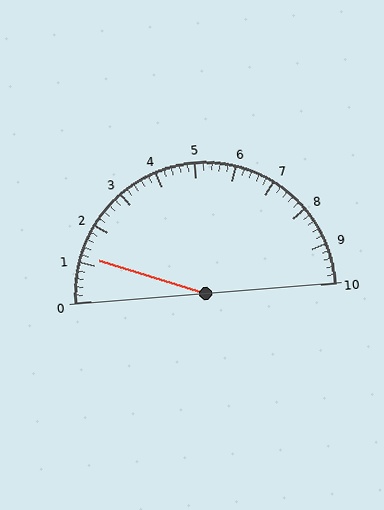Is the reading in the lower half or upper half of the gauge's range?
The reading is in the lower half of the range (0 to 10).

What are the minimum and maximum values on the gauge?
The gauge ranges from 0 to 10.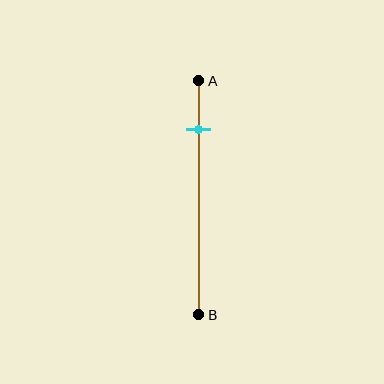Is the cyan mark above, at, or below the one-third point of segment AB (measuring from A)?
The cyan mark is above the one-third point of segment AB.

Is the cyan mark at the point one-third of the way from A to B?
No, the mark is at about 20% from A, not at the 33% one-third point.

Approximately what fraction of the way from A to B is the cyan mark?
The cyan mark is approximately 20% of the way from A to B.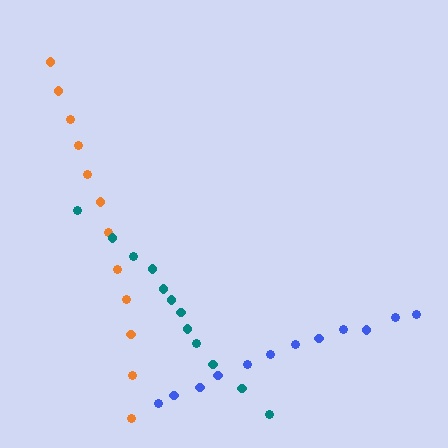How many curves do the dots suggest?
There are 3 distinct paths.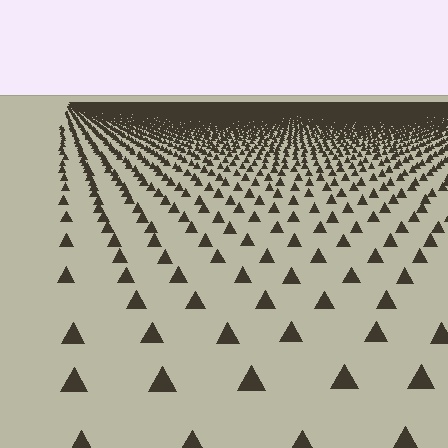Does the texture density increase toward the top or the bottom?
Density increases toward the top.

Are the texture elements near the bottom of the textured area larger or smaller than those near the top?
Larger. Near the bottom, elements are closer to the viewer and appear at a bigger on-screen size.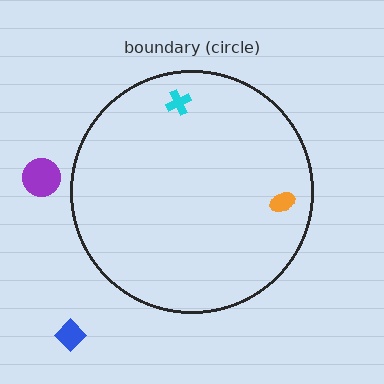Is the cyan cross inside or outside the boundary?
Inside.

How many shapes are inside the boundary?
2 inside, 2 outside.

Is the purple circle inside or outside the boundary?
Outside.